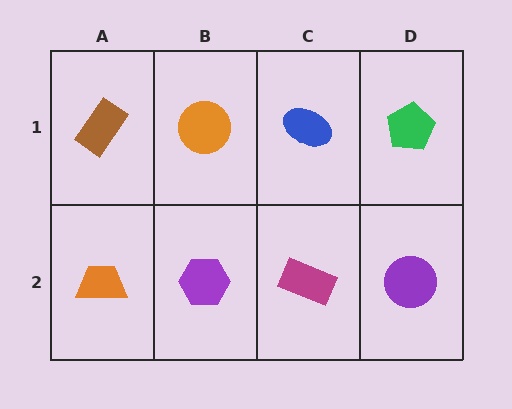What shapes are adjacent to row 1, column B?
A purple hexagon (row 2, column B), a brown rectangle (row 1, column A), a blue ellipse (row 1, column C).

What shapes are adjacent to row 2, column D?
A green pentagon (row 1, column D), a magenta rectangle (row 2, column C).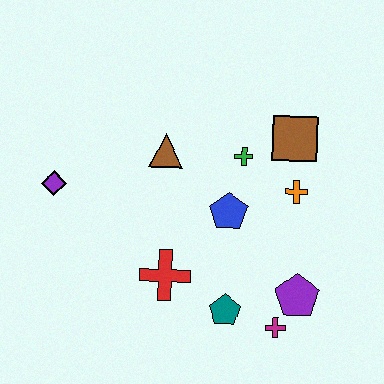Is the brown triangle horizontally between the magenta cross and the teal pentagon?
No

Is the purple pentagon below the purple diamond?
Yes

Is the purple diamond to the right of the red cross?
No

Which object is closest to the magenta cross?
The purple pentagon is closest to the magenta cross.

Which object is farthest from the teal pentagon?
The purple diamond is farthest from the teal pentagon.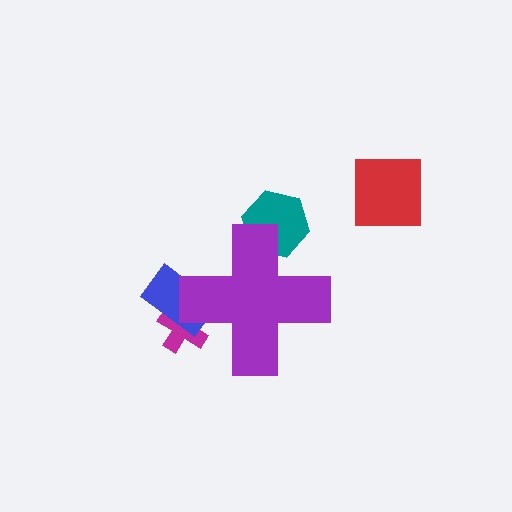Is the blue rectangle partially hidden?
Yes, the blue rectangle is partially hidden behind the purple cross.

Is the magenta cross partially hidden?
Yes, the magenta cross is partially hidden behind the purple cross.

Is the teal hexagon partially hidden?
Yes, the teal hexagon is partially hidden behind the purple cross.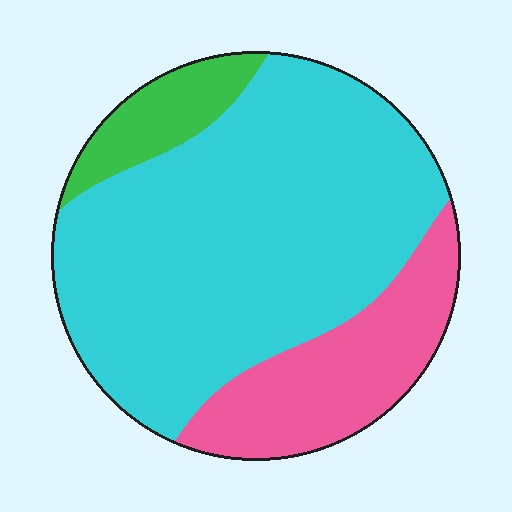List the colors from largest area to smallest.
From largest to smallest: cyan, pink, green.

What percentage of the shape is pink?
Pink takes up less than a quarter of the shape.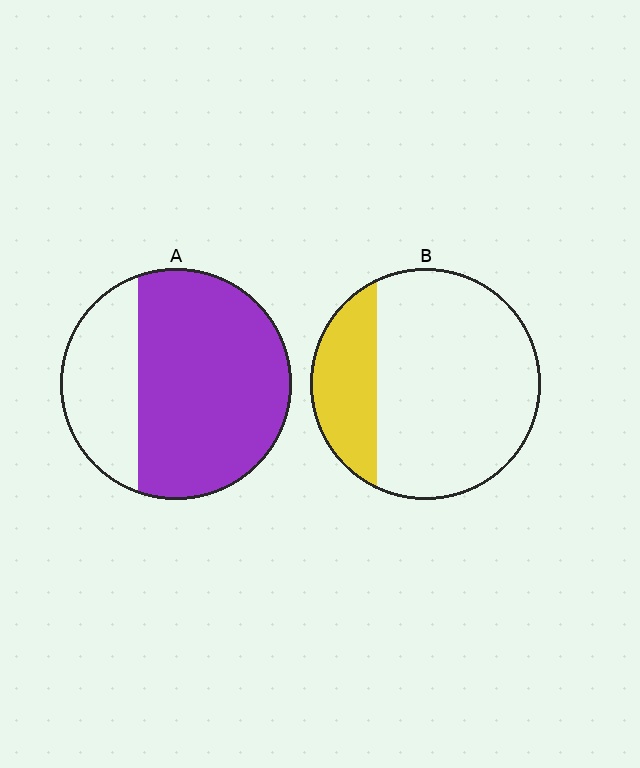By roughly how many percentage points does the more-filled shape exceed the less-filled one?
By roughly 45 percentage points (A over B).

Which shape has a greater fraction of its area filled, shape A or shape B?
Shape A.